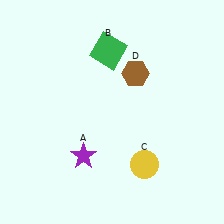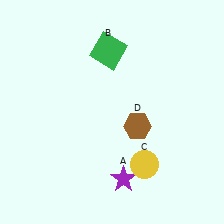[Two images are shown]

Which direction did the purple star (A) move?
The purple star (A) moved right.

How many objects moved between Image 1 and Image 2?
2 objects moved between the two images.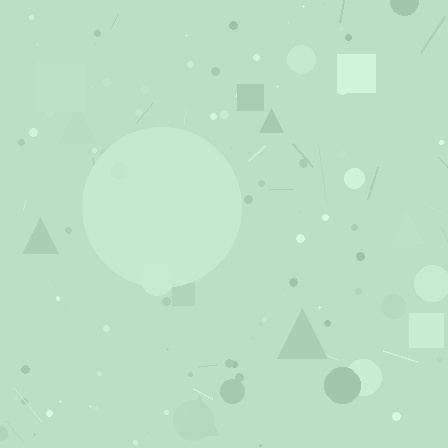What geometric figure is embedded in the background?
A circle is embedded in the background.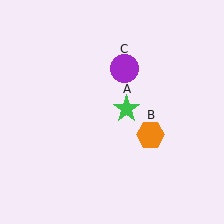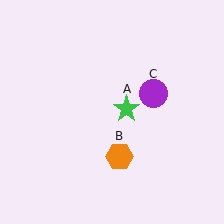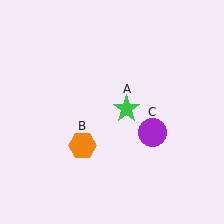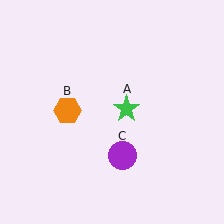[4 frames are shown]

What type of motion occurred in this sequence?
The orange hexagon (object B), purple circle (object C) rotated clockwise around the center of the scene.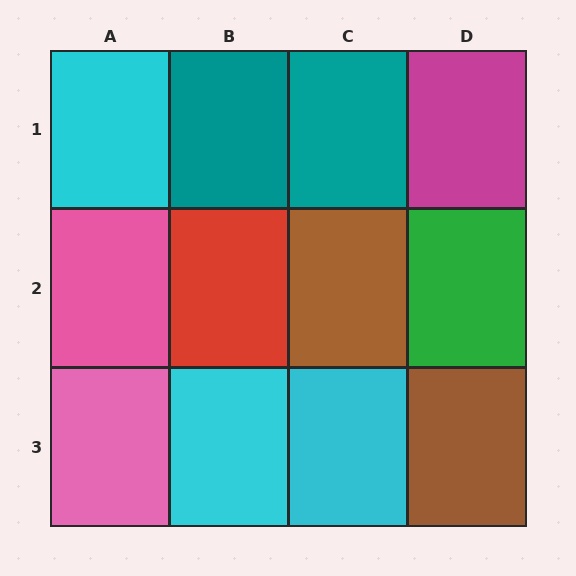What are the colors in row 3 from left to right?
Pink, cyan, cyan, brown.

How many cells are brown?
2 cells are brown.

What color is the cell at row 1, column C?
Teal.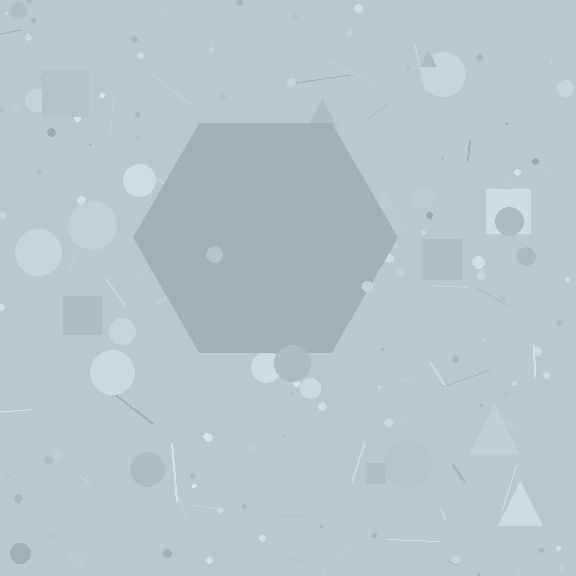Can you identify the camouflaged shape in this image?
The camouflaged shape is a hexagon.